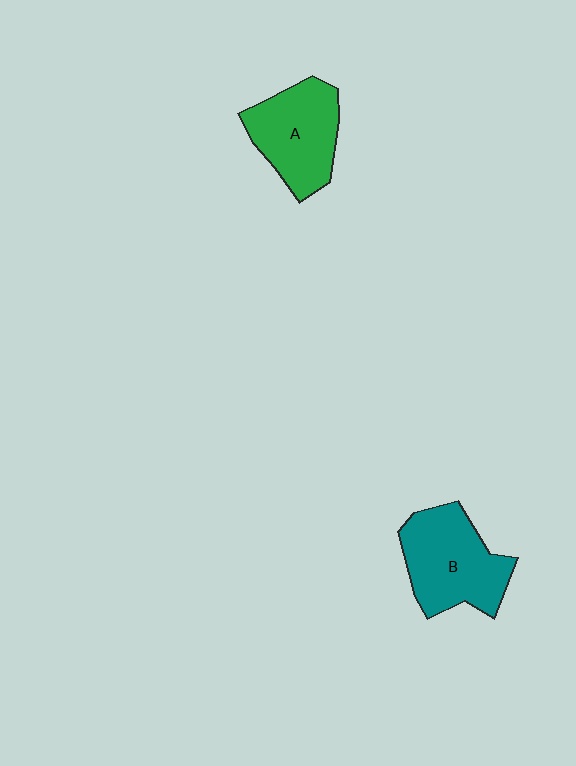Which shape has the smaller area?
Shape A (green).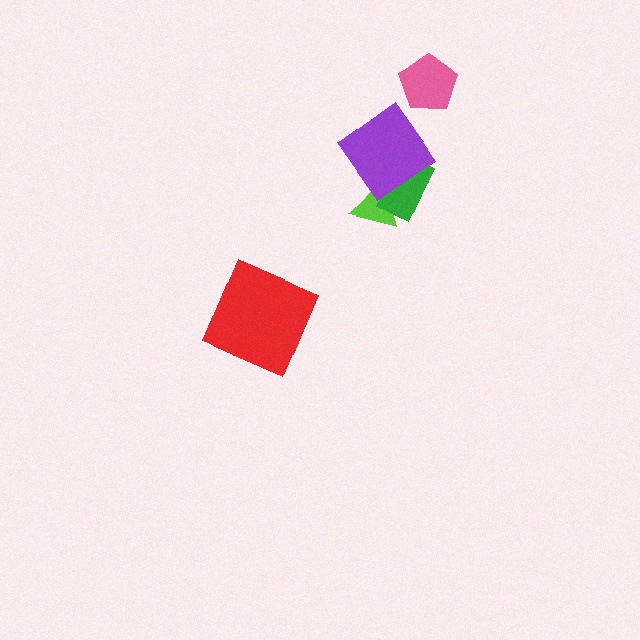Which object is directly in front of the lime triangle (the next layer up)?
The green rectangle is directly in front of the lime triangle.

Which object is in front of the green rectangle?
The purple diamond is in front of the green rectangle.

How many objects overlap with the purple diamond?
2 objects overlap with the purple diamond.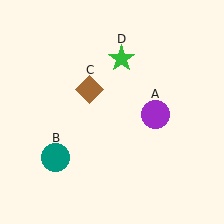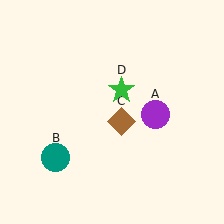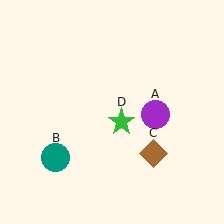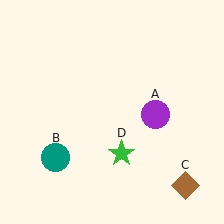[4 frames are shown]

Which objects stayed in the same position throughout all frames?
Purple circle (object A) and teal circle (object B) remained stationary.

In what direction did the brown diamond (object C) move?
The brown diamond (object C) moved down and to the right.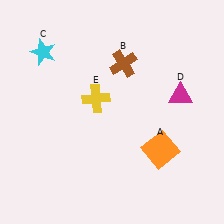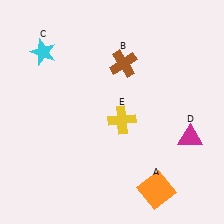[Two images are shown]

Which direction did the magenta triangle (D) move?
The magenta triangle (D) moved down.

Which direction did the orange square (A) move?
The orange square (A) moved down.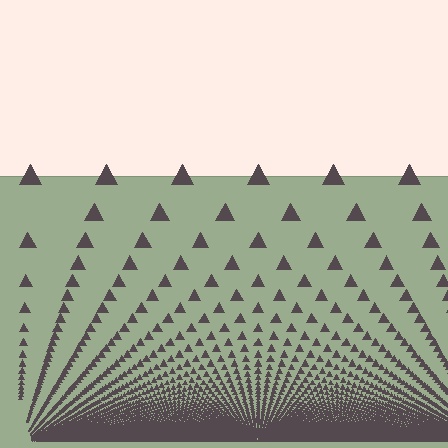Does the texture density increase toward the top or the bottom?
Density increases toward the bottom.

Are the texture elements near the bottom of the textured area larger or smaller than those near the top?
Smaller. The gradient is inverted — elements near the bottom are smaller and denser.